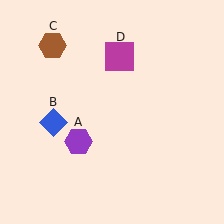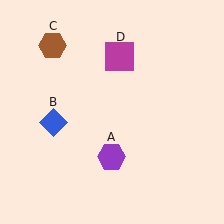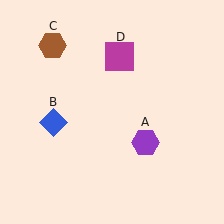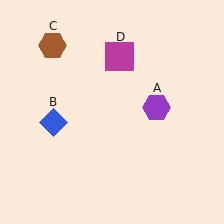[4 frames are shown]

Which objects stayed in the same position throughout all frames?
Blue diamond (object B) and brown hexagon (object C) and magenta square (object D) remained stationary.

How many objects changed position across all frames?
1 object changed position: purple hexagon (object A).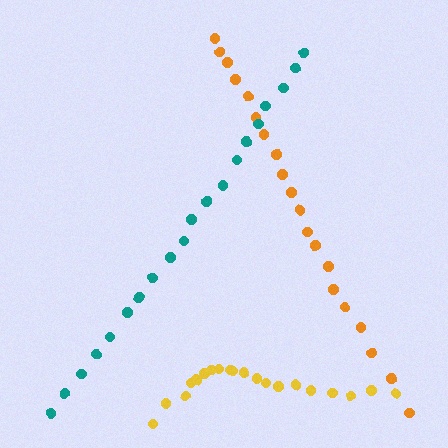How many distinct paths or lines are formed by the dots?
There are 3 distinct paths.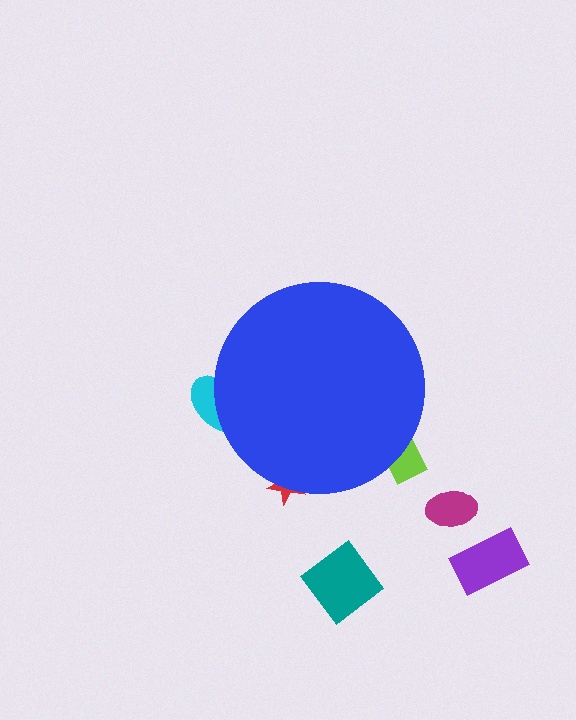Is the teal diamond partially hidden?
No, the teal diamond is fully visible.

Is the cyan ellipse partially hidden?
Yes, the cyan ellipse is partially hidden behind the blue circle.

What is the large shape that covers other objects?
A blue circle.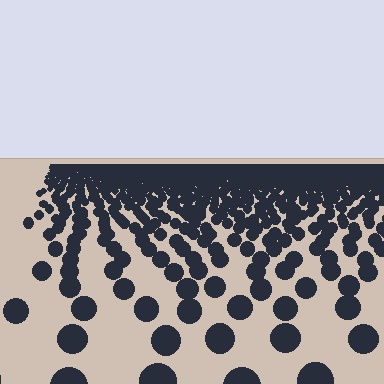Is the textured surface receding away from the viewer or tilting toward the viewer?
The surface is receding away from the viewer. Texture elements get smaller and denser toward the top.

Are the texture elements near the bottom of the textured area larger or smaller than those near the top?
Larger. Near the bottom, elements are closer to the viewer and appear at a bigger on-screen size.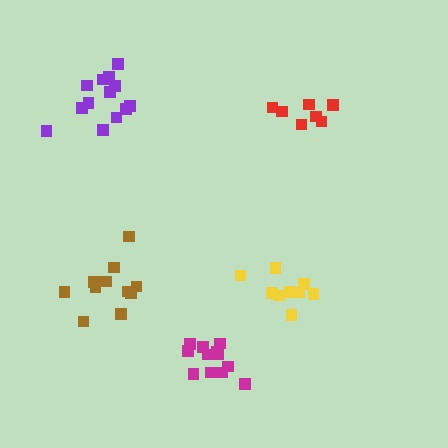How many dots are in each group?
Group 1: 13 dots, Group 2: 11 dots, Group 3: 12 dots, Group 4: 8 dots, Group 5: 9 dots (53 total).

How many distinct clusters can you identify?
There are 5 distinct clusters.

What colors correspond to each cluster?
The clusters are colored: purple, brown, magenta, red, yellow.